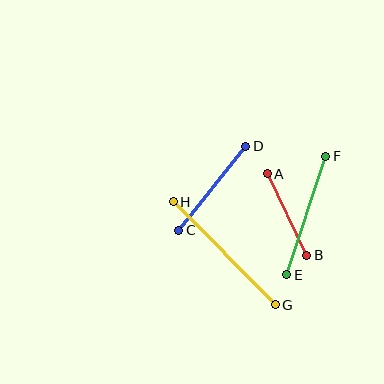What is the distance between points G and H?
The distance is approximately 145 pixels.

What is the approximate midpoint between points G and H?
The midpoint is at approximately (224, 253) pixels.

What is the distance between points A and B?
The distance is approximately 91 pixels.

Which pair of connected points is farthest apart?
Points G and H are farthest apart.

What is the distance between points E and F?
The distance is approximately 125 pixels.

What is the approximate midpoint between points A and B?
The midpoint is at approximately (287, 214) pixels.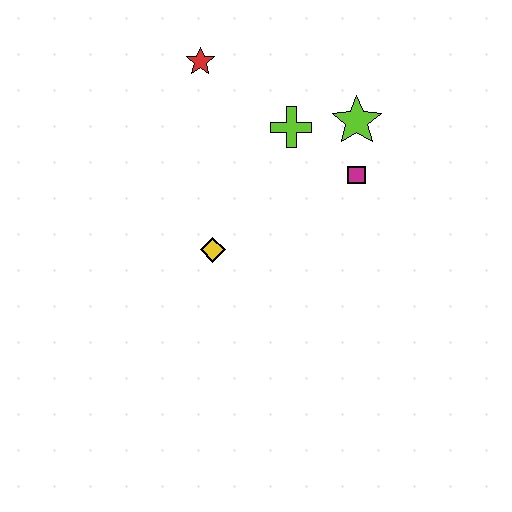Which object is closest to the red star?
The lime cross is closest to the red star.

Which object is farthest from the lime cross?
The yellow diamond is farthest from the lime cross.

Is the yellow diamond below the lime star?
Yes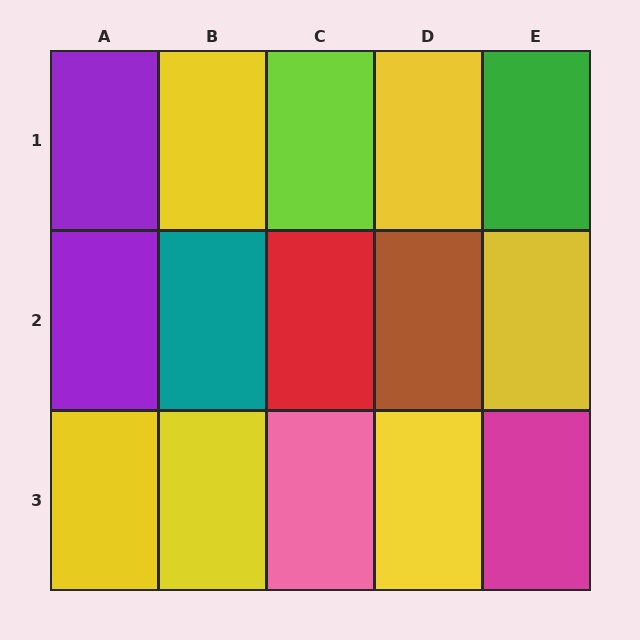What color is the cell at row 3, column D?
Yellow.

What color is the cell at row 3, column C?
Pink.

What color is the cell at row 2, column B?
Teal.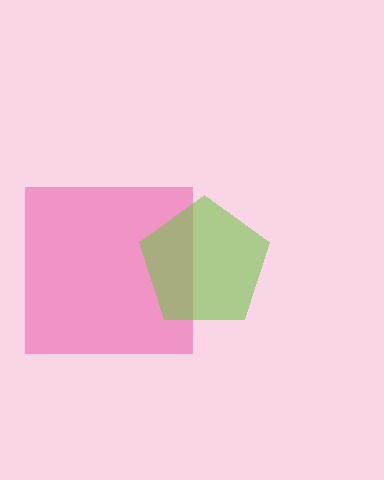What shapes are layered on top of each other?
The layered shapes are: a pink square, a lime pentagon.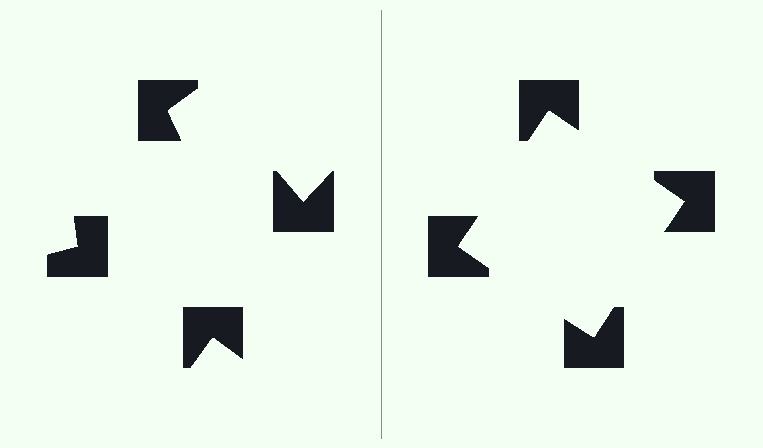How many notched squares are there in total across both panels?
8 — 4 on each side.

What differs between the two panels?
The notched squares are positioned identically on both sides; only the wedge orientations differ. On the right they align to a square; on the left they are misaligned.